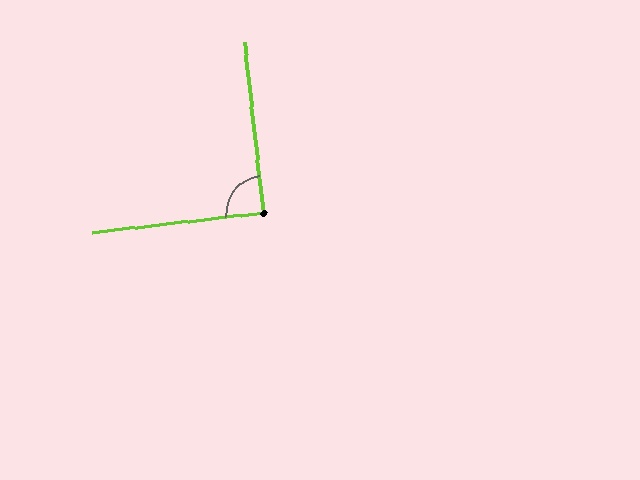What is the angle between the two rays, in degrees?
Approximately 90 degrees.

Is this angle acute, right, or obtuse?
It is approximately a right angle.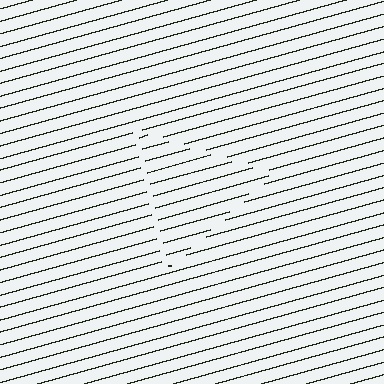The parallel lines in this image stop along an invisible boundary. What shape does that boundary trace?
An illusory triangle. The interior of the shape contains the same grating, shifted by half a period — the contour is defined by the phase discontinuity where line-ends from the inner and outer gratings abut.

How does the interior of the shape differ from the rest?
The interior of the shape contains the same grating, shifted by half a period — the contour is defined by the phase discontinuity where line-ends from the inner and outer gratings abut.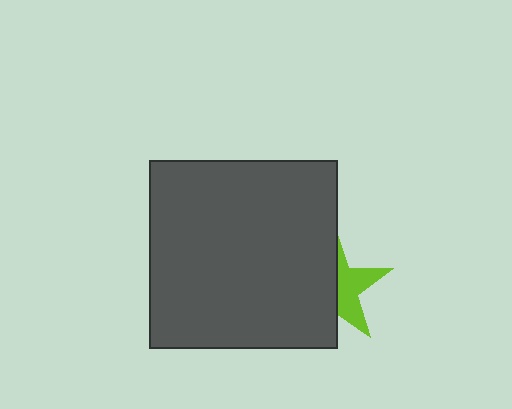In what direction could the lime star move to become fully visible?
The lime star could move right. That would shift it out from behind the dark gray square entirely.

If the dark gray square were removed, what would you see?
You would see the complete lime star.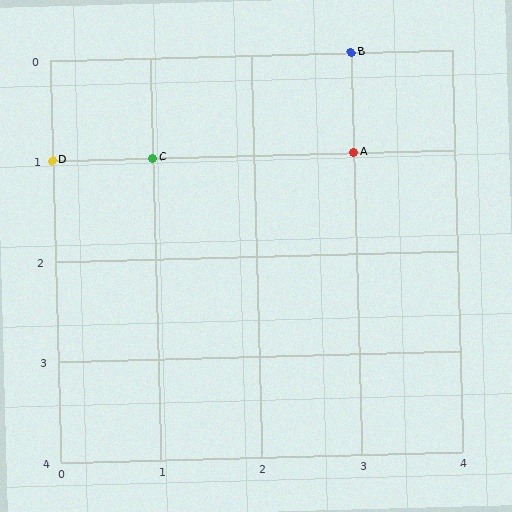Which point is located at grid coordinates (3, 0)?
Point B is at (3, 0).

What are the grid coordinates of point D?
Point D is at grid coordinates (0, 1).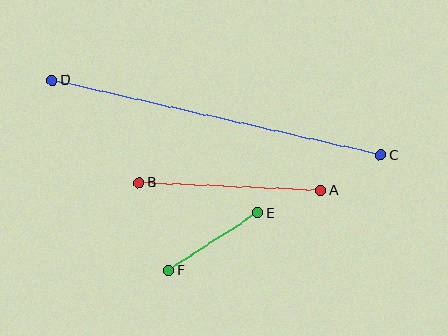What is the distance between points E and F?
The distance is approximately 106 pixels.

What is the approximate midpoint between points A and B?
The midpoint is at approximately (230, 187) pixels.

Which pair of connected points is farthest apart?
Points C and D are farthest apart.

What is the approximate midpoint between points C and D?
The midpoint is at approximately (216, 117) pixels.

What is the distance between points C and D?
The distance is approximately 337 pixels.